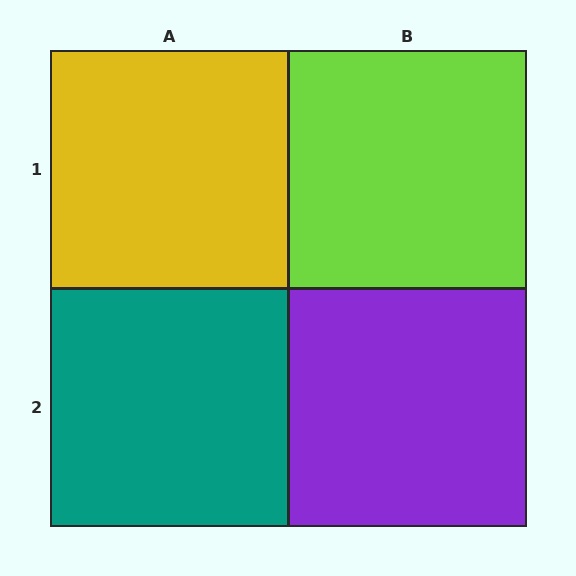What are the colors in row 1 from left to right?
Yellow, lime.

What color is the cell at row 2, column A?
Teal.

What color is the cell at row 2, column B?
Purple.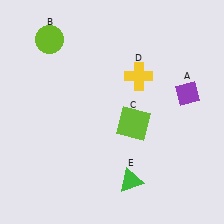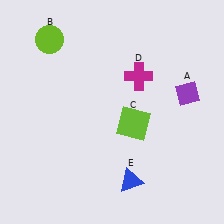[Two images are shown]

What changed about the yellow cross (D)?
In Image 1, D is yellow. In Image 2, it changed to magenta.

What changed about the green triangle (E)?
In Image 1, E is green. In Image 2, it changed to blue.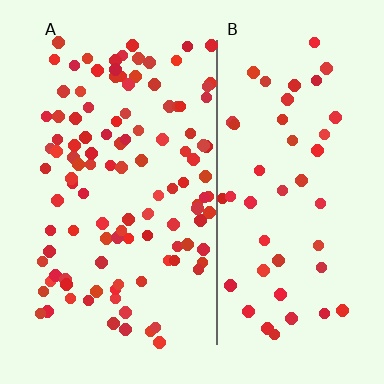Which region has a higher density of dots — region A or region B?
A (the left).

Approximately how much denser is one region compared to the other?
Approximately 2.4× — region A over region B.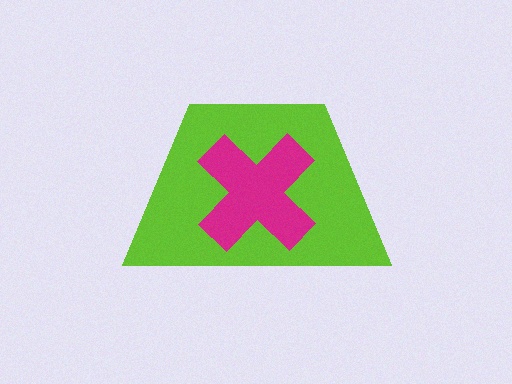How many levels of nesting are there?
2.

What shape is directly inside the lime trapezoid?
The magenta cross.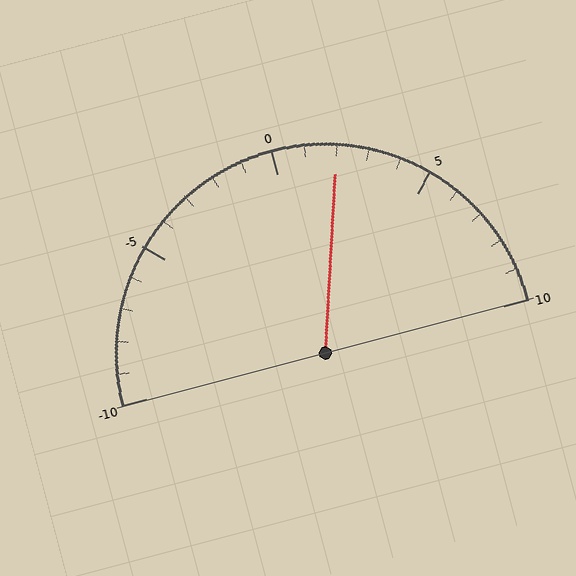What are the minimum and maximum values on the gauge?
The gauge ranges from -10 to 10.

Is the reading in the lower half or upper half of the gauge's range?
The reading is in the upper half of the range (-10 to 10).